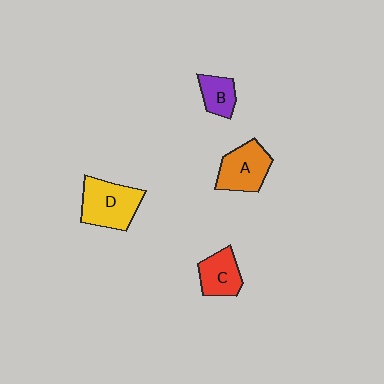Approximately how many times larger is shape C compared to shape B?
Approximately 1.3 times.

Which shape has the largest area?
Shape D (yellow).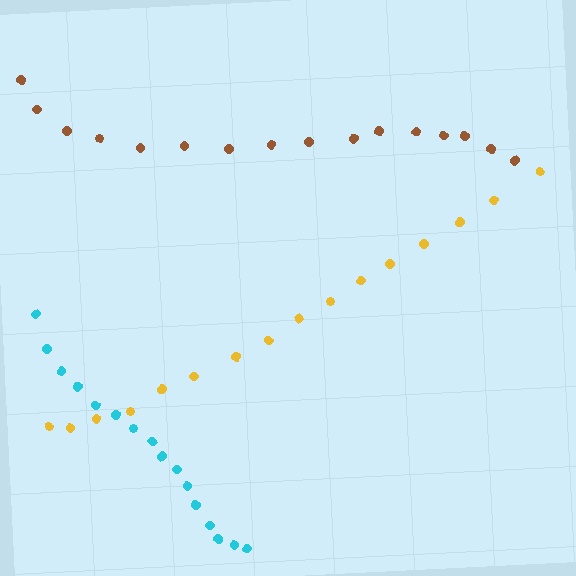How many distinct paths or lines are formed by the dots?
There are 3 distinct paths.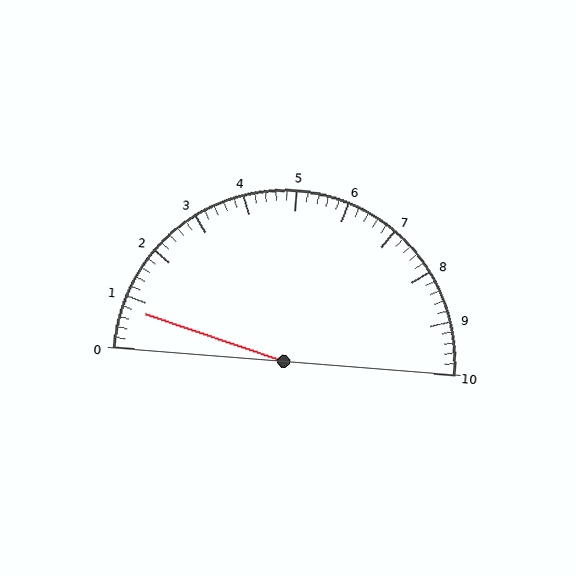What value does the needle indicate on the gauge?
The needle indicates approximately 0.8.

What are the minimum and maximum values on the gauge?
The gauge ranges from 0 to 10.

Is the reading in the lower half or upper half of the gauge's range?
The reading is in the lower half of the range (0 to 10).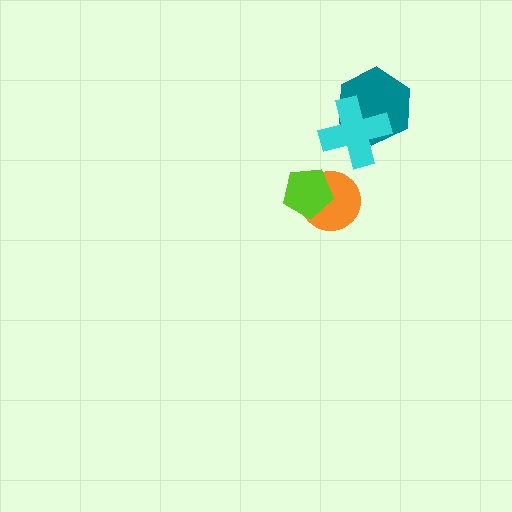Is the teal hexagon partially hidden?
Yes, it is partially covered by another shape.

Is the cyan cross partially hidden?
No, no other shape covers it.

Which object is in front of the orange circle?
The lime pentagon is in front of the orange circle.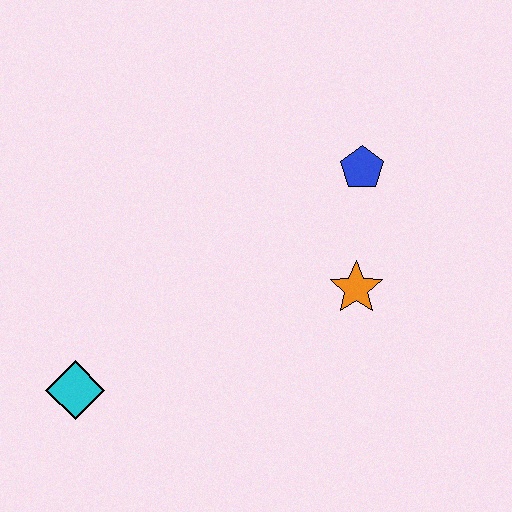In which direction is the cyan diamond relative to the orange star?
The cyan diamond is to the left of the orange star.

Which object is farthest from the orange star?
The cyan diamond is farthest from the orange star.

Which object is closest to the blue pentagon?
The orange star is closest to the blue pentagon.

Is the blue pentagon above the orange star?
Yes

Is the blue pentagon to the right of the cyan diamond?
Yes